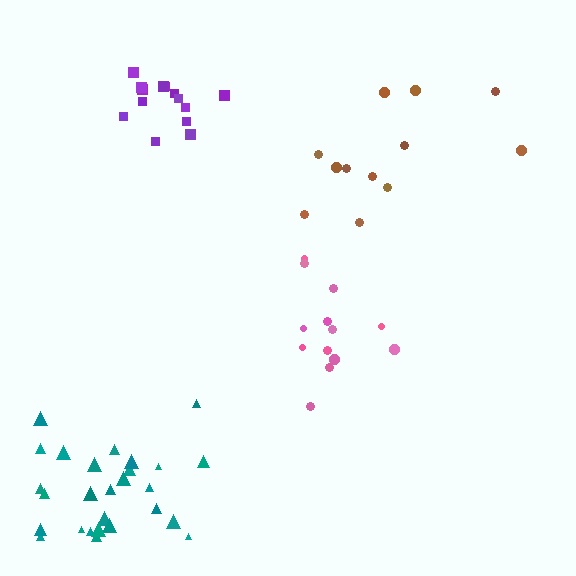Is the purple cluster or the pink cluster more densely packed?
Purple.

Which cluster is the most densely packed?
Purple.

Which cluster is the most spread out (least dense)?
Brown.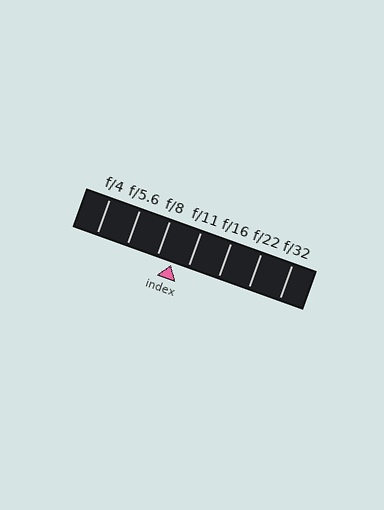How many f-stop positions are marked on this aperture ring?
There are 7 f-stop positions marked.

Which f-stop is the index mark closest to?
The index mark is closest to f/8.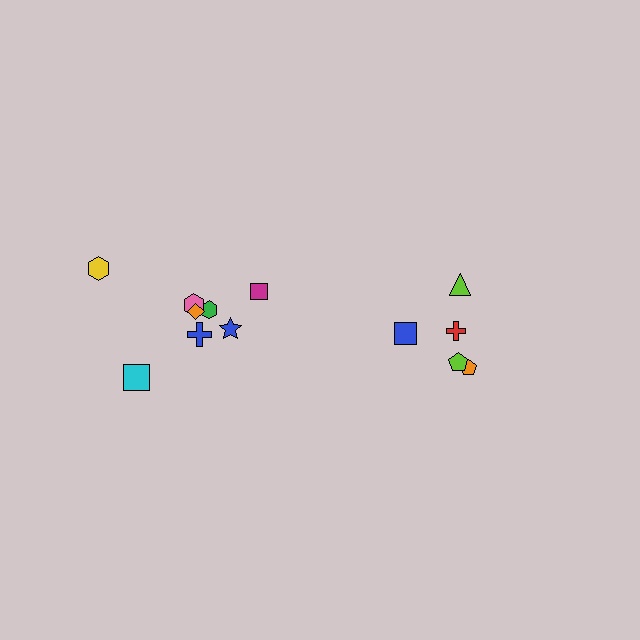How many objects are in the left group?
There are 8 objects.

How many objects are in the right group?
There are 5 objects.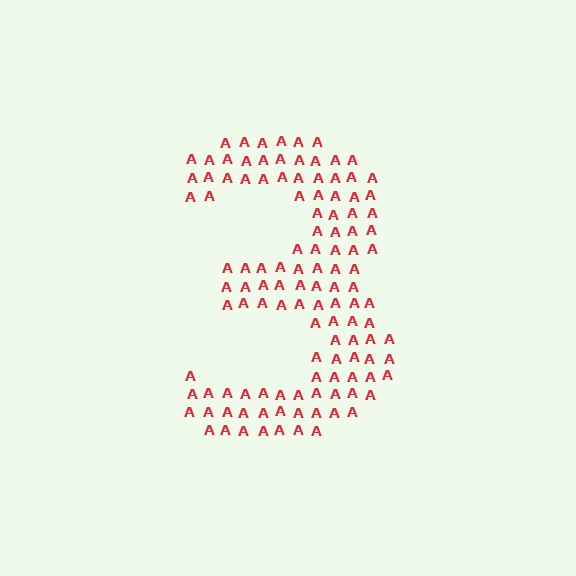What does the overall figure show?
The overall figure shows the digit 3.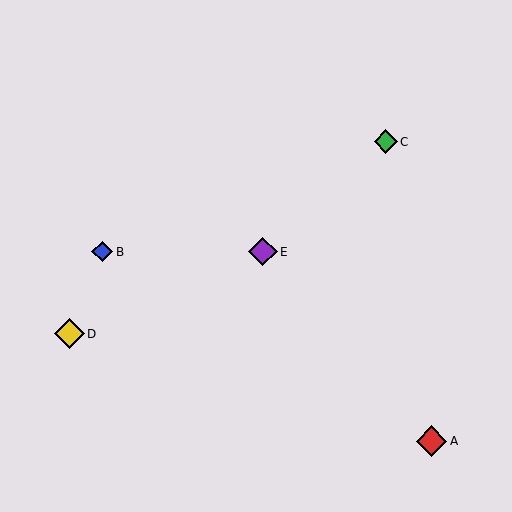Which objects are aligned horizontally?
Objects B, E are aligned horizontally.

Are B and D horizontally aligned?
No, B is at y≈252 and D is at y≈334.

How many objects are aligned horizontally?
2 objects (B, E) are aligned horizontally.